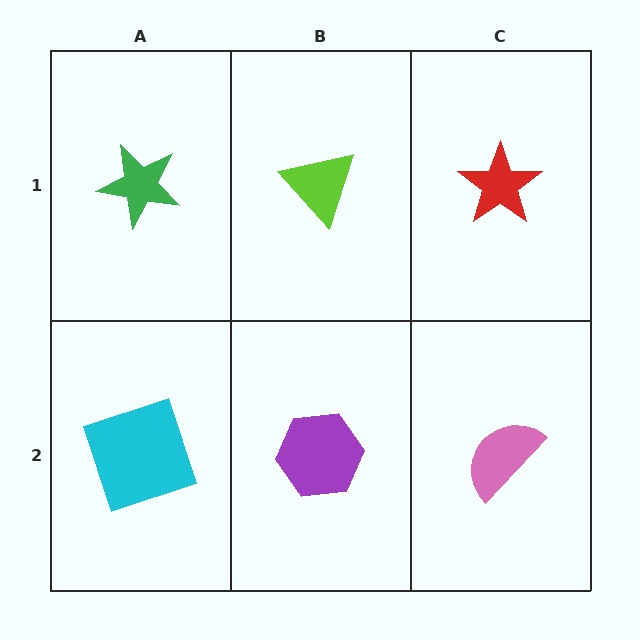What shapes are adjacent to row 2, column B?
A lime triangle (row 1, column B), a cyan square (row 2, column A), a pink semicircle (row 2, column C).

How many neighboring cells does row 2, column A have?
2.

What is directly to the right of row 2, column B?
A pink semicircle.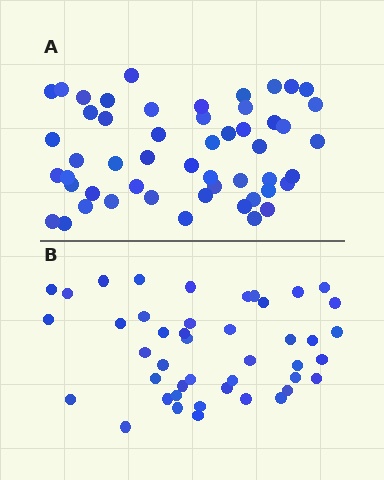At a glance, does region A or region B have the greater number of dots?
Region A (the top region) has more dots.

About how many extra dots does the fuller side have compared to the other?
Region A has roughly 8 or so more dots than region B.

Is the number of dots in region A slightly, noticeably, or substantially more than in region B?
Region A has only slightly more — the two regions are fairly close. The ratio is roughly 1.2 to 1.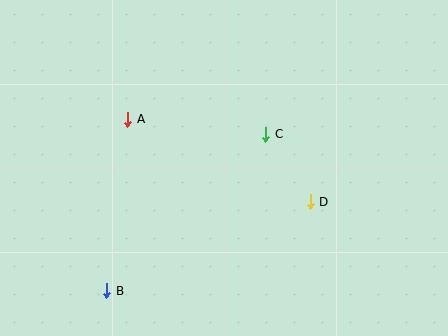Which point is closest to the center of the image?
Point C at (266, 134) is closest to the center.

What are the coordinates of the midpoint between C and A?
The midpoint between C and A is at (197, 127).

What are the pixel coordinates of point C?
Point C is at (266, 134).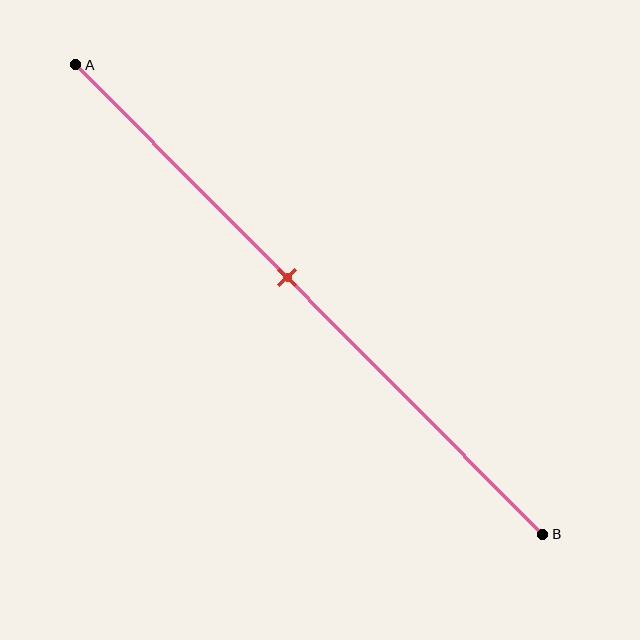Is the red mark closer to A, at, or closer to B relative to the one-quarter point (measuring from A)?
The red mark is closer to point B than the one-quarter point of segment AB.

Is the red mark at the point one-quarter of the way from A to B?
No, the mark is at about 45% from A, not at the 25% one-quarter point.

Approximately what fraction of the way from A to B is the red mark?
The red mark is approximately 45% of the way from A to B.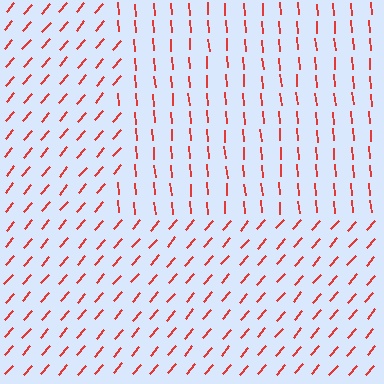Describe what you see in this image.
The image is filled with small red line segments. A rectangle region in the image has lines oriented differently from the surrounding lines, creating a visible texture boundary.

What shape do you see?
I see a rectangle.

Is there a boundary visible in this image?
Yes, there is a texture boundary formed by a change in line orientation.